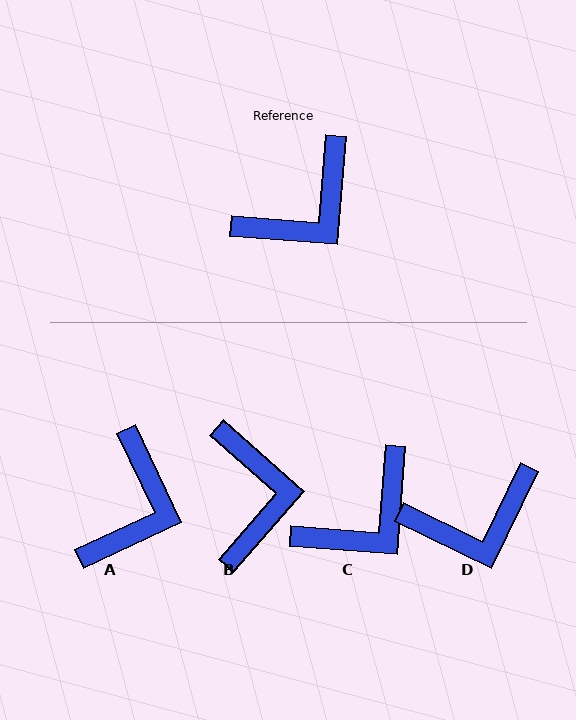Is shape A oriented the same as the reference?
No, it is off by about 30 degrees.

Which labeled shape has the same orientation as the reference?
C.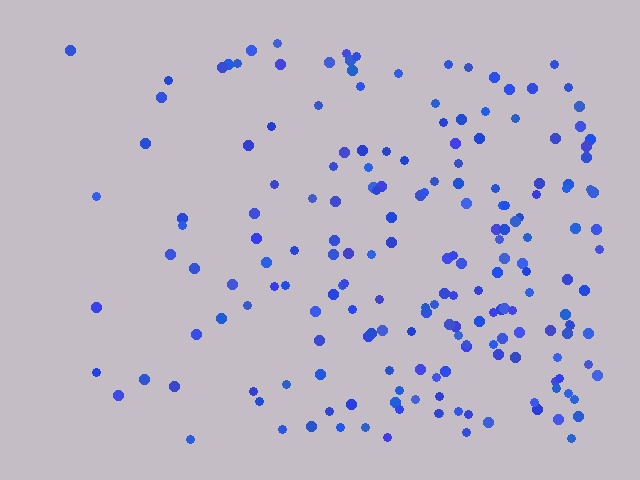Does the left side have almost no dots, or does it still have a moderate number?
Still a moderate number, just noticeably fewer than the right.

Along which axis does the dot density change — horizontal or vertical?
Horizontal.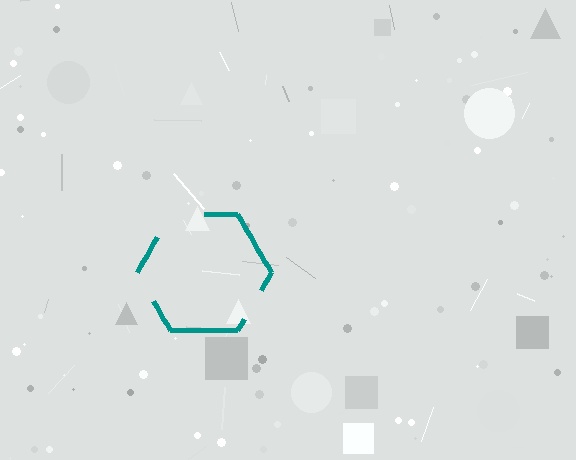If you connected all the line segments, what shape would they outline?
They would outline a hexagon.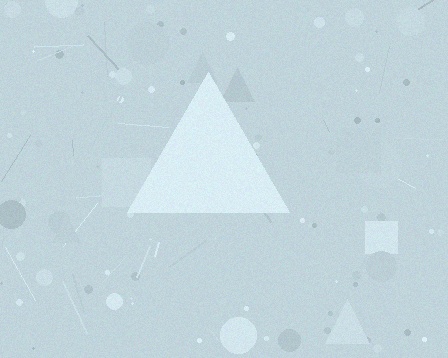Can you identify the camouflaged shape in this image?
The camouflaged shape is a triangle.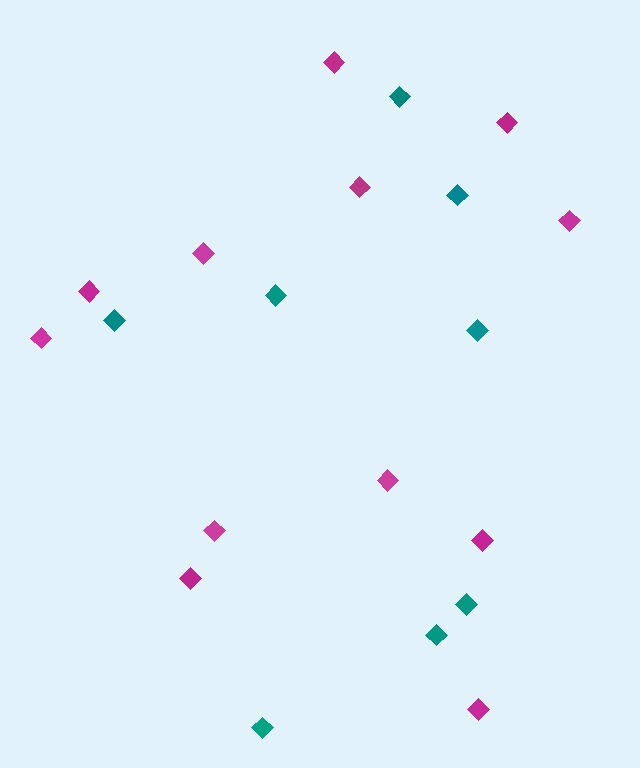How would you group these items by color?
There are 2 groups: one group of teal diamonds (8) and one group of magenta diamonds (12).